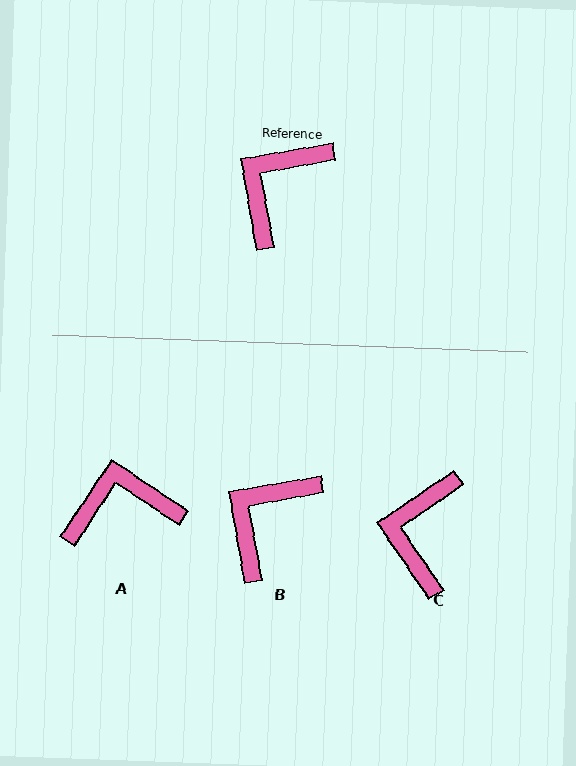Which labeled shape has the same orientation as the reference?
B.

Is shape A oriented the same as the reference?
No, it is off by about 43 degrees.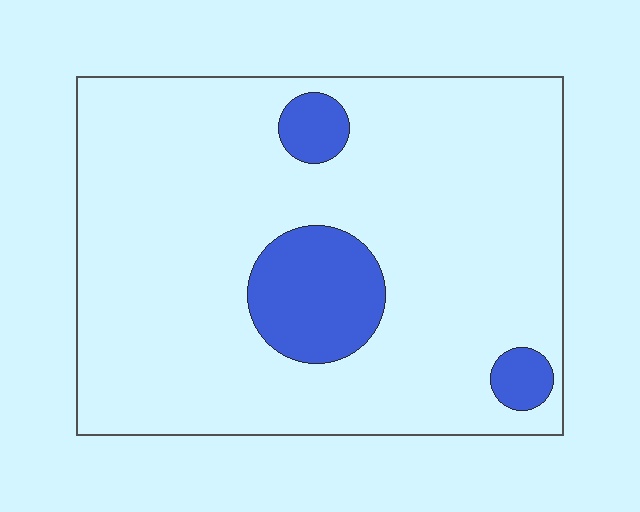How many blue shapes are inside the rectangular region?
3.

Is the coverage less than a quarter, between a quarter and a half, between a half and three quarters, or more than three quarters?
Less than a quarter.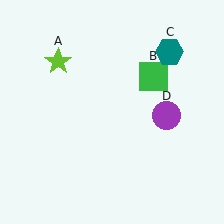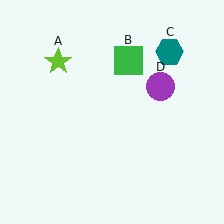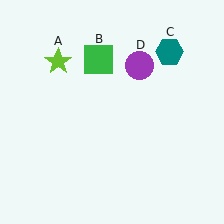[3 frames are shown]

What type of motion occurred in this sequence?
The green square (object B), purple circle (object D) rotated counterclockwise around the center of the scene.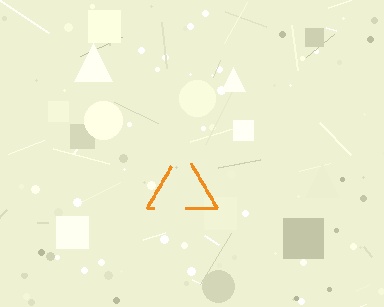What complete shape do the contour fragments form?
The contour fragments form a triangle.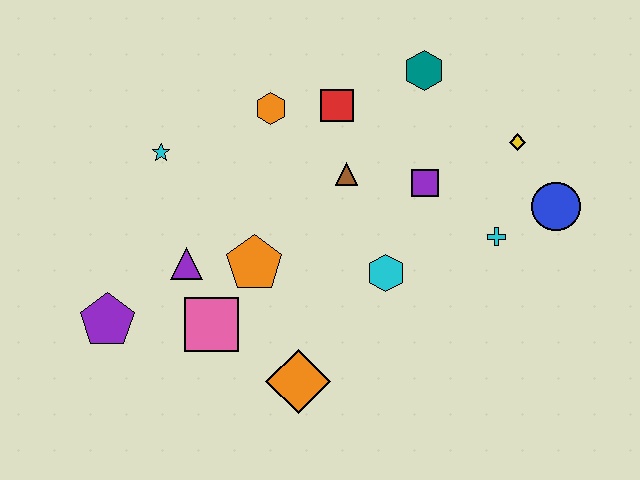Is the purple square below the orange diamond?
No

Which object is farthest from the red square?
The purple pentagon is farthest from the red square.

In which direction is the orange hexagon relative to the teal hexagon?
The orange hexagon is to the left of the teal hexagon.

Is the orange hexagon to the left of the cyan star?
No